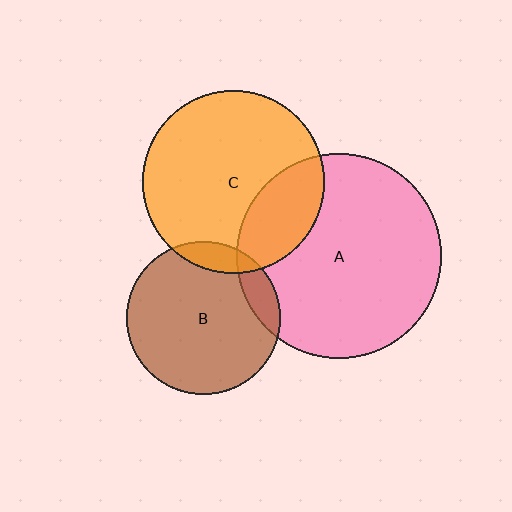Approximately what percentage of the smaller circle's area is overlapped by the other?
Approximately 10%.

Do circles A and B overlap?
Yes.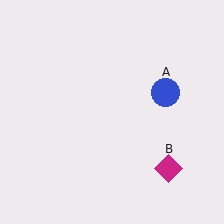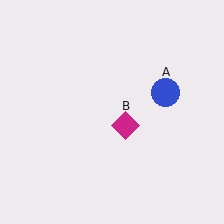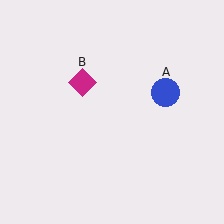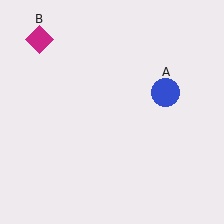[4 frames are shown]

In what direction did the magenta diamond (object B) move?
The magenta diamond (object B) moved up and to the left.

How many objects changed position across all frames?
1 object changed position: magenta diamond (object B).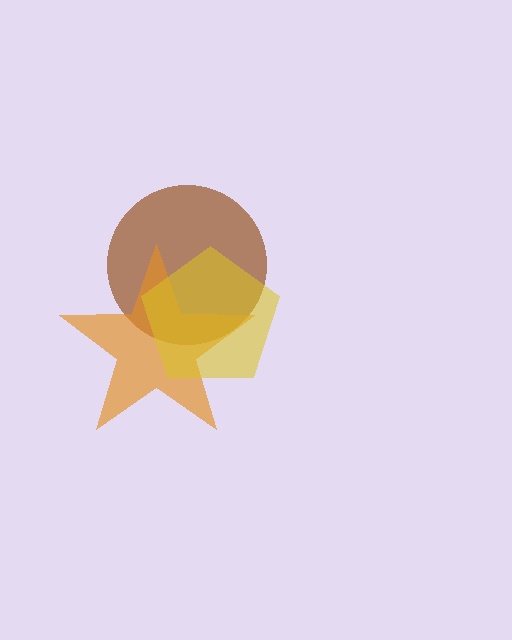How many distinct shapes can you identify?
There are 3 distinct shapes: a brown circle, an orange star, a yellow pentagon.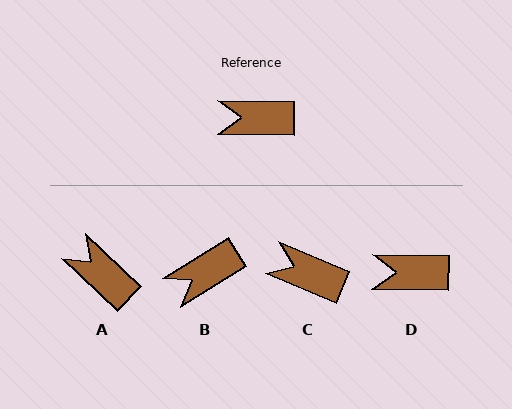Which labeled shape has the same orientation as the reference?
D.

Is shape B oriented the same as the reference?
No, it is off by about 33 degrees.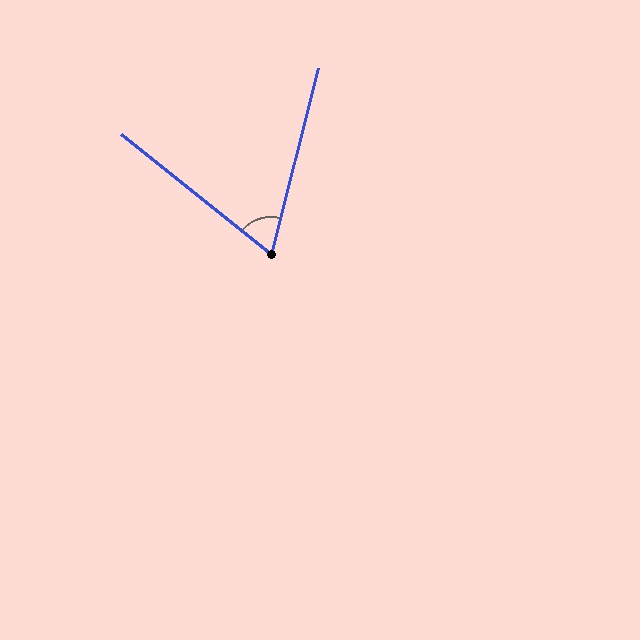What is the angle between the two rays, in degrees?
Approximately 65 degrees.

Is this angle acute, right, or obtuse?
It is acute.